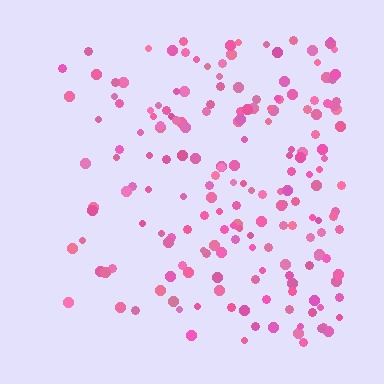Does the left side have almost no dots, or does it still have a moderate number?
Still a moderate number, just noticeably fewer than the right.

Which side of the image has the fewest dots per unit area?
The left.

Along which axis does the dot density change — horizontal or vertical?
Horizontal.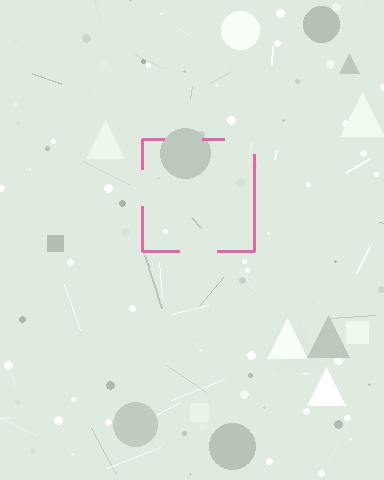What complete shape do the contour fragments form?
The contour fragments form a square.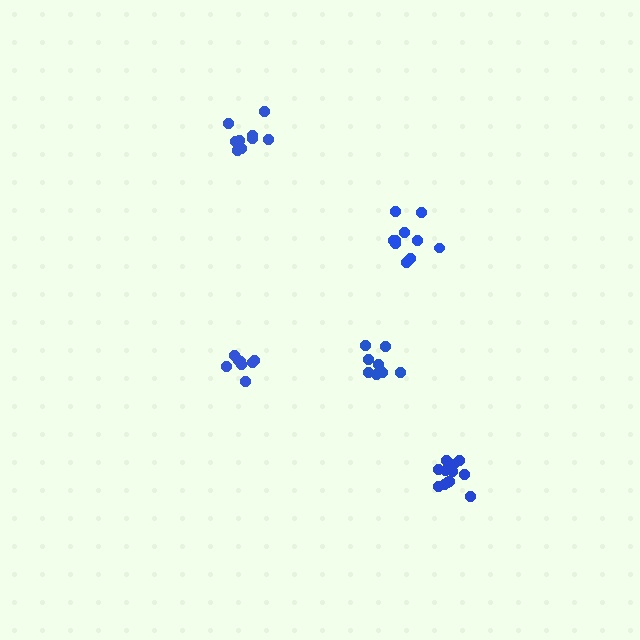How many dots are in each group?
Group 1: 8 dots, Group 2: 10 dots, Group 3: 8 dots, Group 4: 11 dots, Group 5: 13 dots (50 total).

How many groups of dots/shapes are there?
There are 5 groups.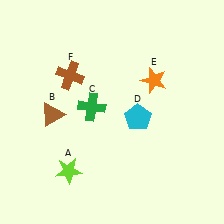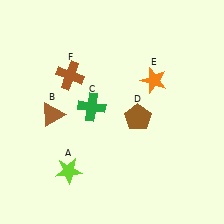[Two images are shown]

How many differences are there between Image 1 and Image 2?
There is 1 difference between the two images.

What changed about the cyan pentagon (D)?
In Image 1, D is cyan. In Image 2, it changed to brown.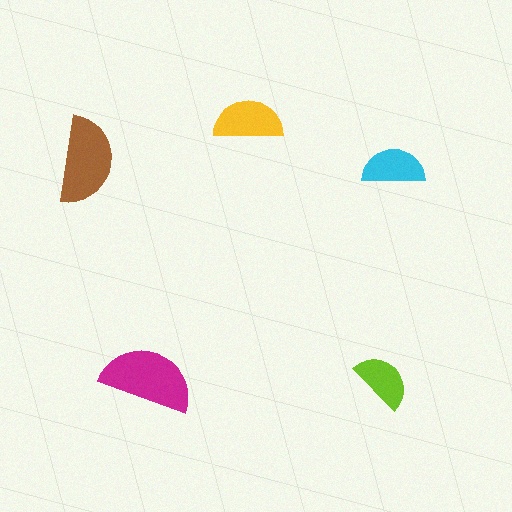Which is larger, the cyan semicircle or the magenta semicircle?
The magenta one.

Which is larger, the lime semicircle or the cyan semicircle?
The cyan one.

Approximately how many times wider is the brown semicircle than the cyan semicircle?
About 1.5 times wider.